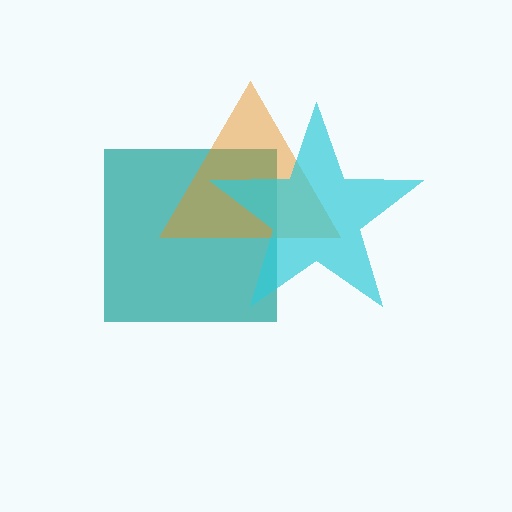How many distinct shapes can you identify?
There are 3 distinct shapes: a teal square, an orange triangle, a cyan star.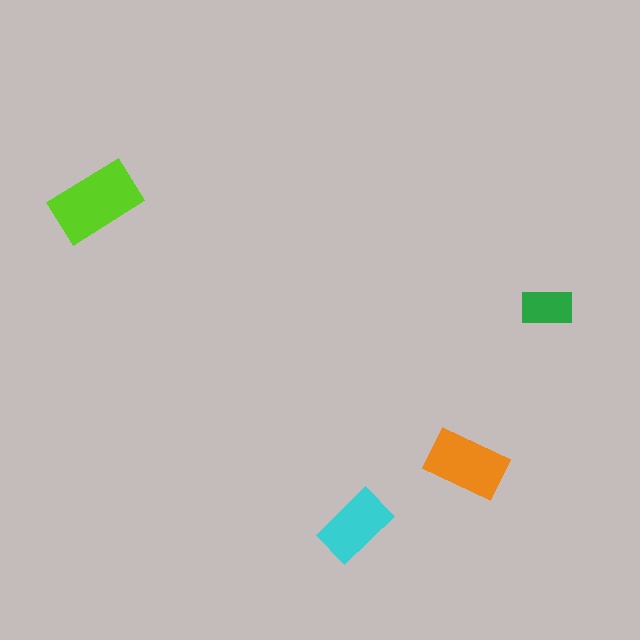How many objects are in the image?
There are 4 objects in the image.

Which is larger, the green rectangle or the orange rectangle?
The orange one.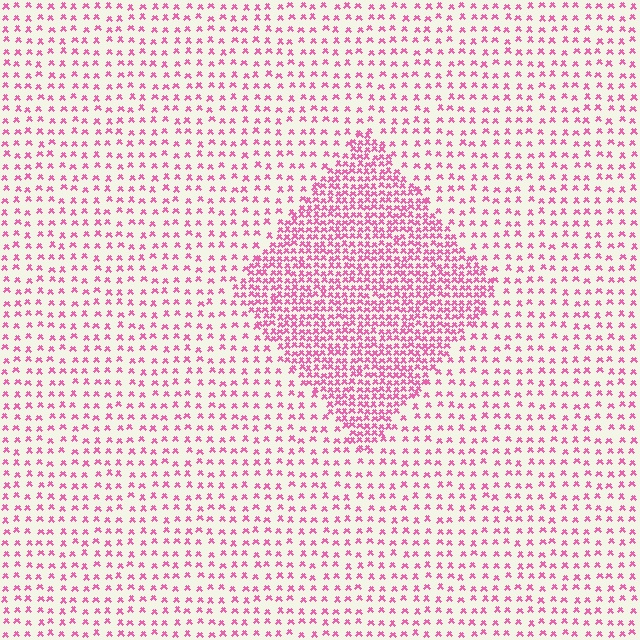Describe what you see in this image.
The image contains small pink elements arranged at two different densities. A diamond-shaped region is visible where the elements are more densely packed than the surrounding area.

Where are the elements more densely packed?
The elements are more densely packed inside the diamond boundary.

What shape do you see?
I see a diamond.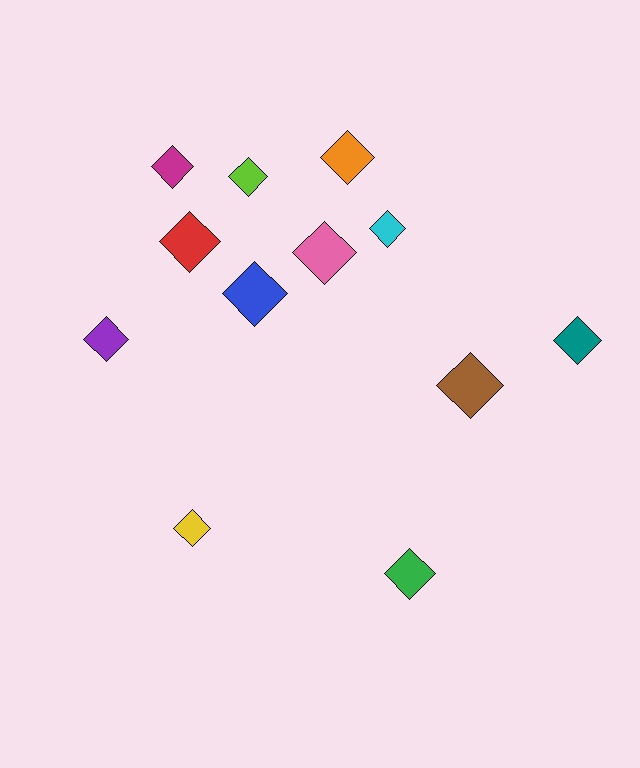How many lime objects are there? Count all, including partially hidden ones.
There is 1 lime object.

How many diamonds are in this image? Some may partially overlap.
There are 12 diamonds.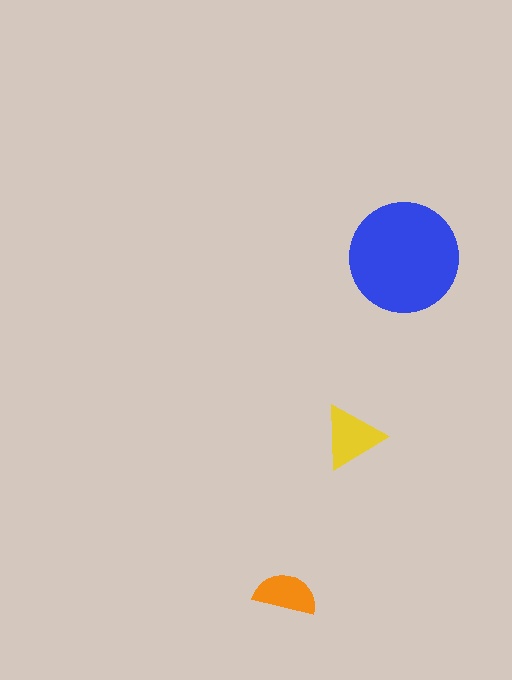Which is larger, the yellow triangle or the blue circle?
The blue circle.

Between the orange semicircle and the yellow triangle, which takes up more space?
The yellow triangle.